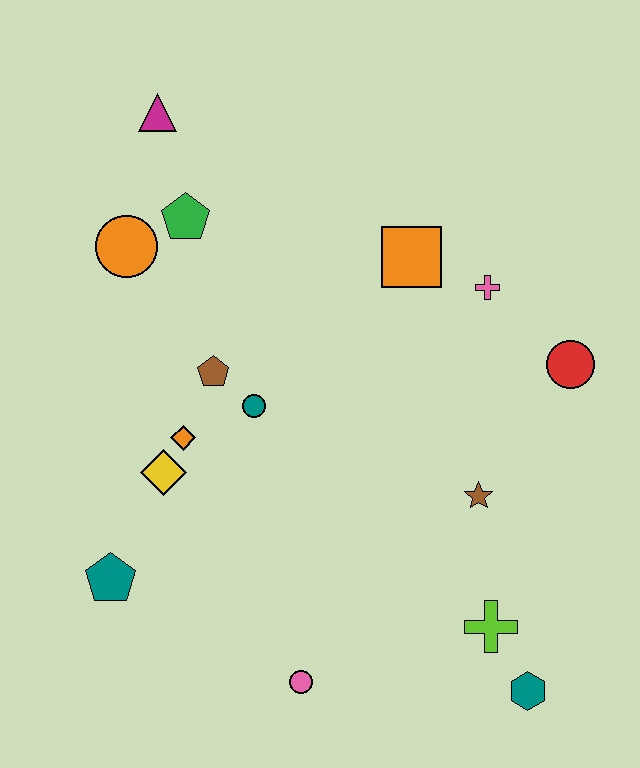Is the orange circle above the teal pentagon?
Yes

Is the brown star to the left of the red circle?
Yes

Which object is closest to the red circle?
The pink cross is closest to the red circle.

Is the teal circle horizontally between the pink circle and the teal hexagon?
No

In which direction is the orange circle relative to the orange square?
The orange circle is to the left of the orange square.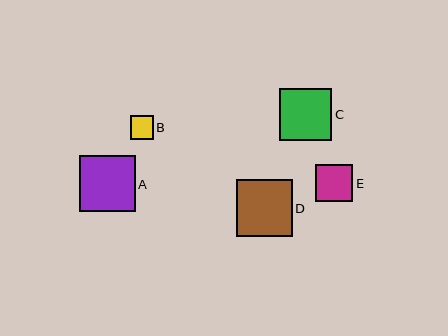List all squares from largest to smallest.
From largest to smallest: D, A, C, E, B.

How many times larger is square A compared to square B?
Square A is approximately 2.4 times the size of square B.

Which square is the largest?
Square D is the largest with a size of approximately 56 pixels.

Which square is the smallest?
Square B is the smallest with a size of approximately 23 pixels.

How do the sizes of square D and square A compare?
Square D and square A are approximately the same size.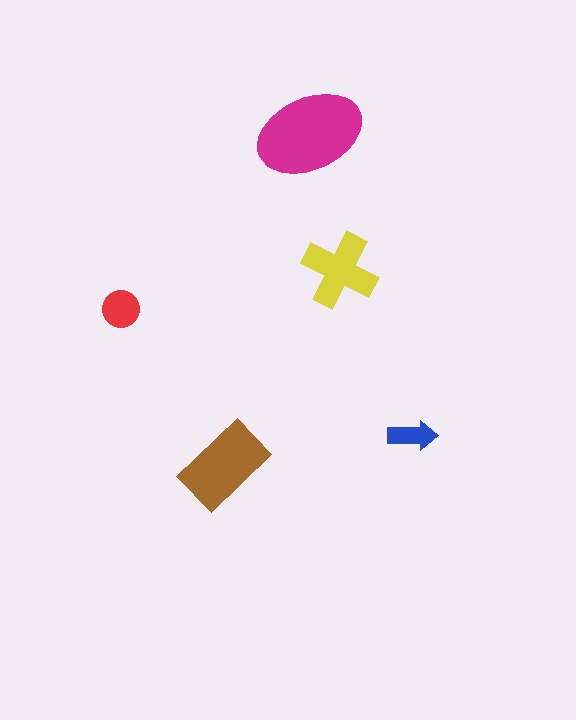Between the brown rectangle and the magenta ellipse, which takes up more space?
The magenta ellipse.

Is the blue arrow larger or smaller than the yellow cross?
Smaller.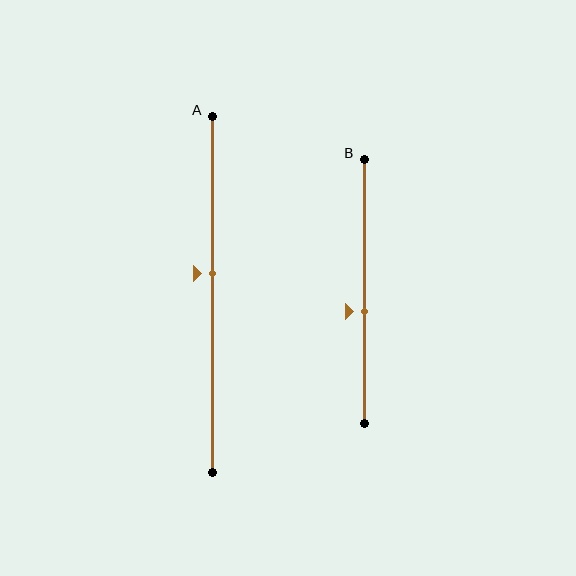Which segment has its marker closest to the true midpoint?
Segment A has its marker closest to the true midpoint.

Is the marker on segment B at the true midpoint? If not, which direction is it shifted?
No, the marker on segment B is shifted downward by about 8% of the segment length.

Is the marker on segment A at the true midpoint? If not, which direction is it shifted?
No, the marker on segment A is shifted upward by about 6% of the segment length.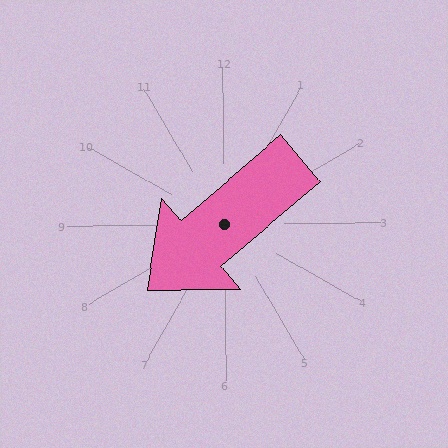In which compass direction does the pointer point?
Southwest.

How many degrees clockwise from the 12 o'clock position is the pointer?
Approximately 230 degrees.